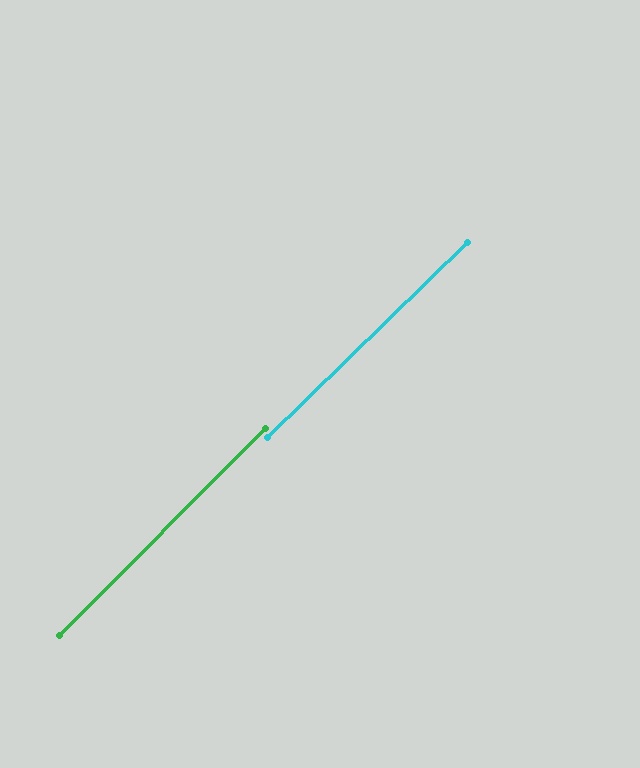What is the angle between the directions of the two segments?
Approximately 1 degree.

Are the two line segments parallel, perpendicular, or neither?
Parallel — their directions differ by only 1.0°.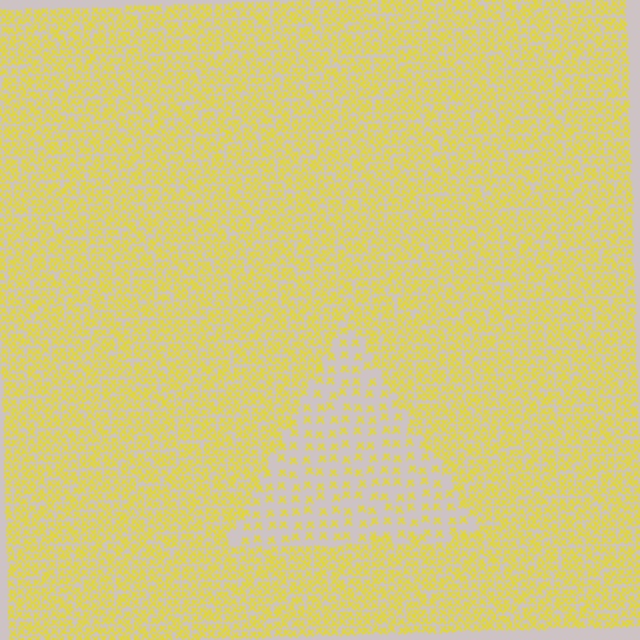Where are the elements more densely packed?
The elements are more densely packed outside the triangle boundary.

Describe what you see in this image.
The image contains small yellow elements arranged at two different densities. A triangle-shaped region is visible where the elements are less densely packed than the surrounding area.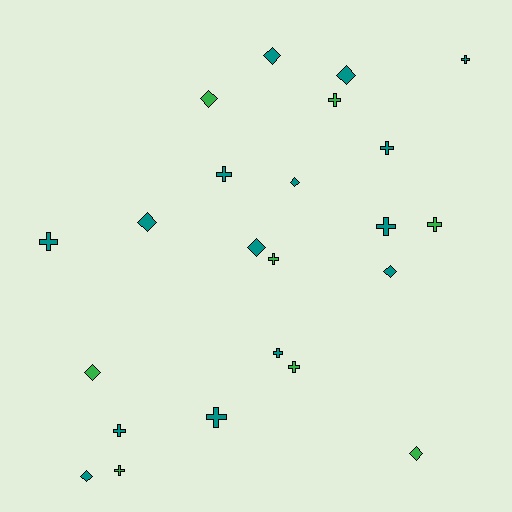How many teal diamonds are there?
There are 7 teal diamonds.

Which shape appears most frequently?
Cross, with 13 objects.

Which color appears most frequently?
Teal, with 15 objects.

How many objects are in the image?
There are 23 objects.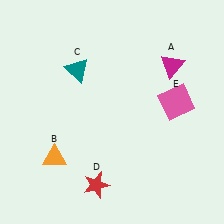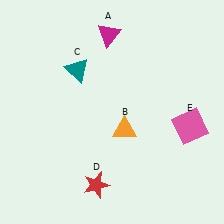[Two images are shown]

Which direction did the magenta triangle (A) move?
The magenta triangle (A) moved left.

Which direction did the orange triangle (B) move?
The orange triangle (B) moved right.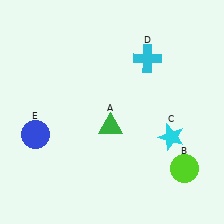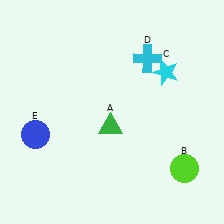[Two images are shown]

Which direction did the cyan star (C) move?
The cyan star (C) moved up.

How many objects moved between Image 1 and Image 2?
1 object moved between the two images.